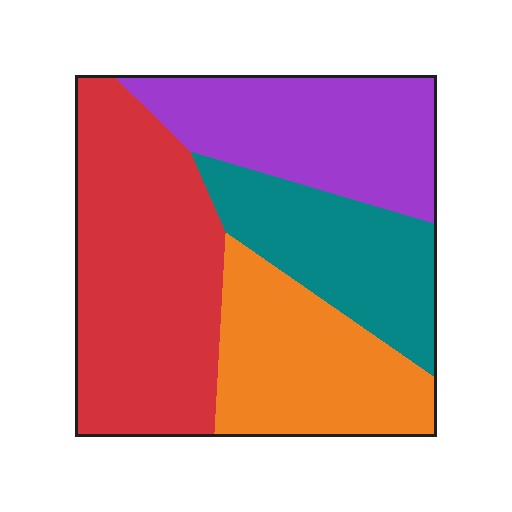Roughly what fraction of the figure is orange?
Orange takes up about one fifth (1/5) of the figure.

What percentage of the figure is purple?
Purple takes up about one quarter (1/4) of the figure.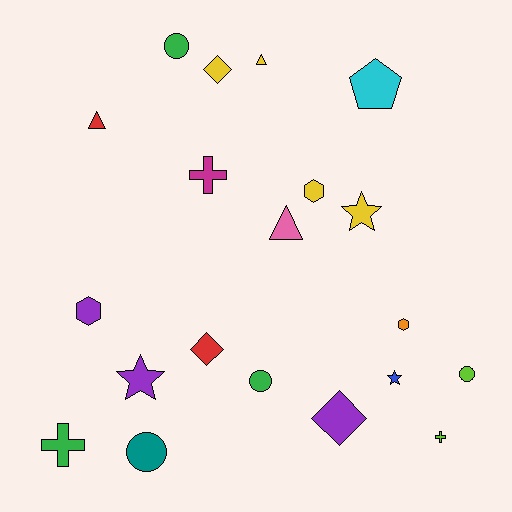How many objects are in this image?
There are 20 objects.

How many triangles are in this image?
There are 3 triangles.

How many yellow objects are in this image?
There are 4 yellow objects.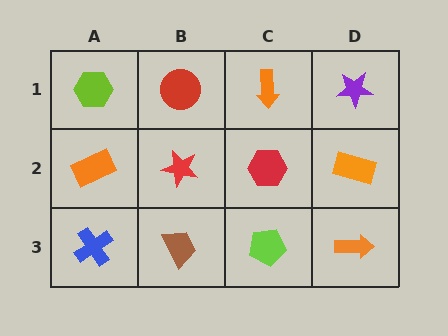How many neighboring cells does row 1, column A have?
2.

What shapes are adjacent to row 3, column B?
A red star (row 2, column B), a blue cross (row 3, column A), a lime pentagon (row 3, column C).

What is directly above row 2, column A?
A lime hexagon.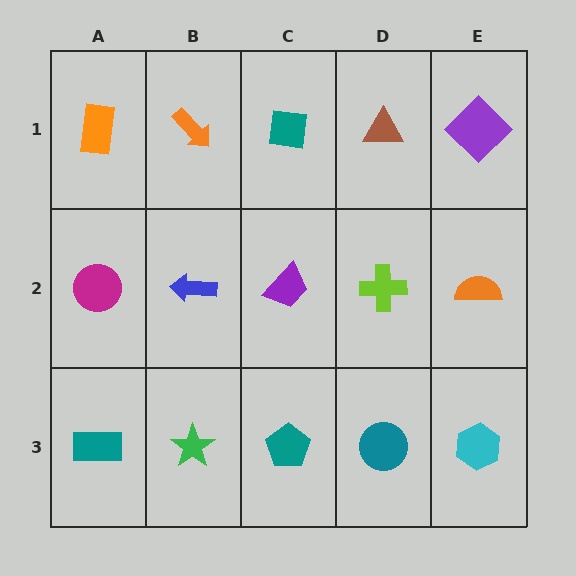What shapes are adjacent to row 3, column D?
A lime cross (row 2, column D), a teal pentagon (row 3, column C), a cyan hexagon (row 3, column E).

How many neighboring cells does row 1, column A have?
2.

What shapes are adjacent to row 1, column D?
A lime cross (row 2, column D), a teal square (row 1, column C), a purple diamond (row 1, column E).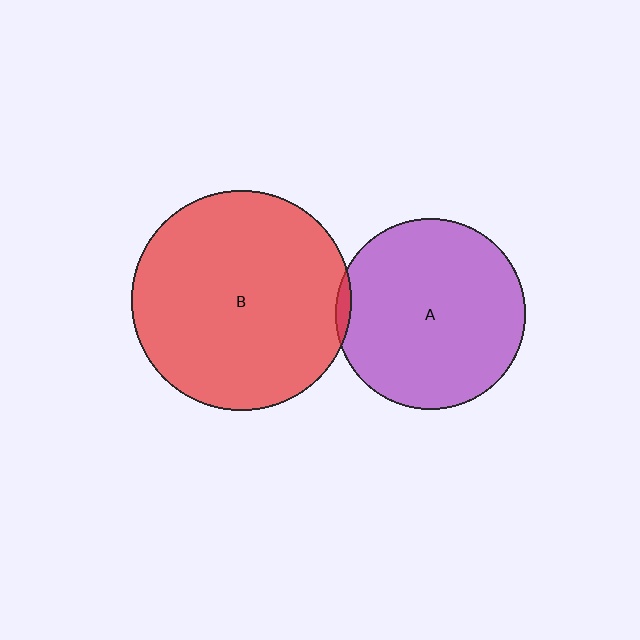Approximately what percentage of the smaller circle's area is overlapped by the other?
Approximately 5%.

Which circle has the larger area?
Circle B (red).